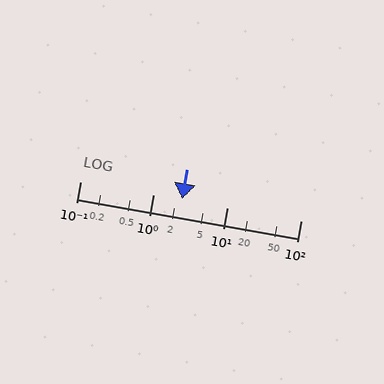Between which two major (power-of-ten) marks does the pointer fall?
The pointer is between 1 and 10.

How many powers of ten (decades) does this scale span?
The scale spans 3 decades, from 0.1 to 100.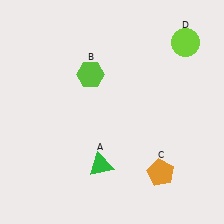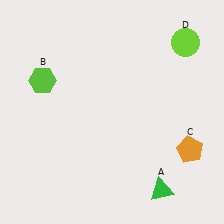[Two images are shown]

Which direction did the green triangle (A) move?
The green triangle (A) moved right.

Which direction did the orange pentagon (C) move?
The orange pentagon (C) moved right.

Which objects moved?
The objects that moved are: the green triangle (A), the lime hexagon (B), the orange pentagon (C).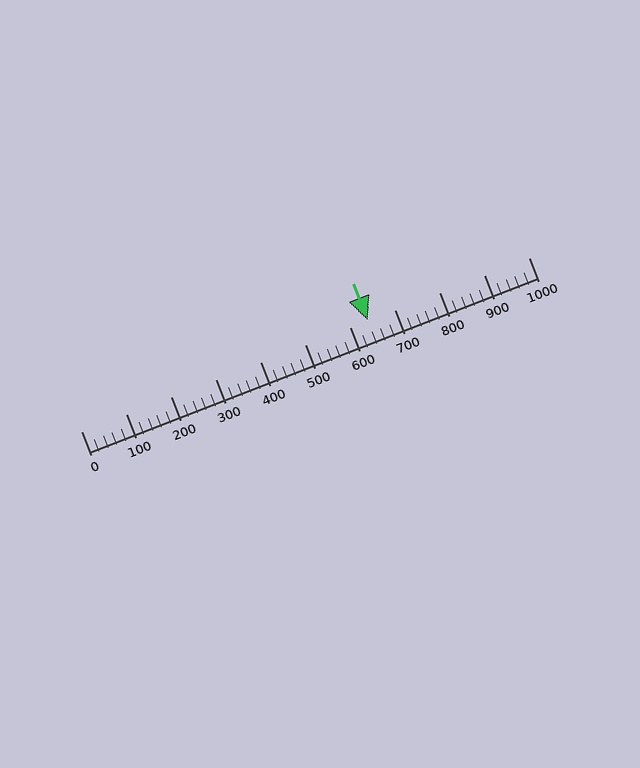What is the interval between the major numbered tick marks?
The major tick marks are spaced 100 units apart.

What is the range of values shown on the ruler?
The ruler shows values from 0 to 1000.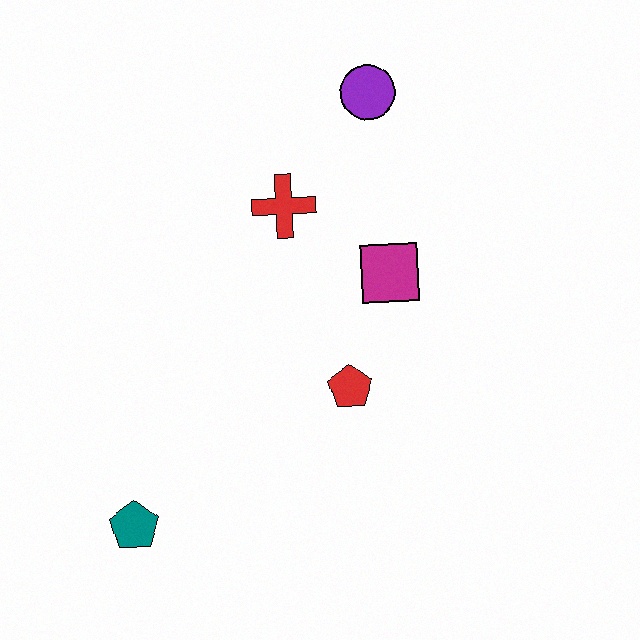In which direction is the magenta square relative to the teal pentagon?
The magenta square is to the right of the teal pentagon.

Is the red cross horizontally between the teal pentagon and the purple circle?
Yes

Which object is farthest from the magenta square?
The teal pentagon is farthest from the magenta square.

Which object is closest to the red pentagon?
The magenta square is closest to the red pentagon.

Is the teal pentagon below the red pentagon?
Yes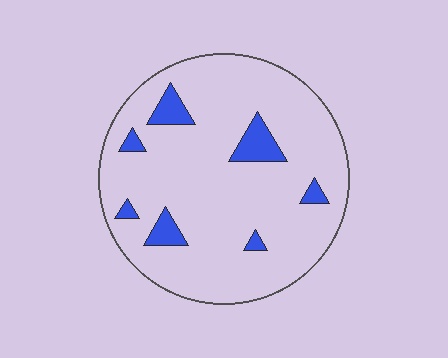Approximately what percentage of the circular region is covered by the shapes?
Approximately 10%.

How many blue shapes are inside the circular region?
7.